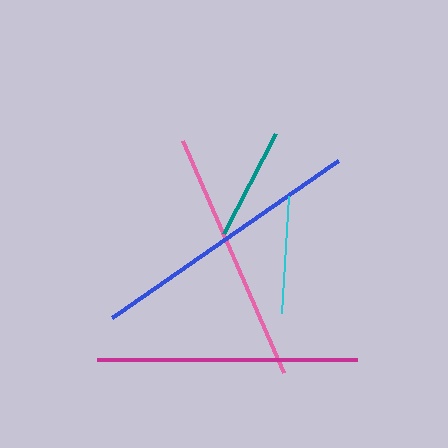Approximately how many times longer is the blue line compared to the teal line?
The blue line is approximately 2.4 times the length of the teal line.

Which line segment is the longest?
The blue line is the longest at approximately 275 pixels.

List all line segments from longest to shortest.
From longest to shortest: blue, magenta, pink, cyan, teal.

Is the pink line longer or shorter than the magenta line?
The magenta line is longer than the pink line.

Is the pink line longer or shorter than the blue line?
The blue line is longer than the pink line.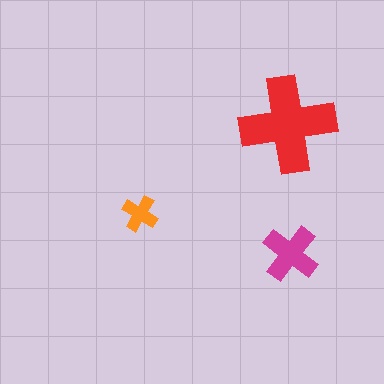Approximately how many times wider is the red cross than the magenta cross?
About 1.5 times wider.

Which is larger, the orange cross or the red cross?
The red one.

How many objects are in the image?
There are 3 objects in the image.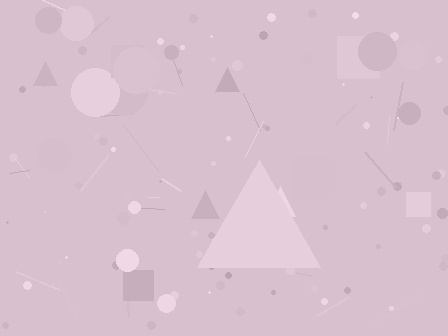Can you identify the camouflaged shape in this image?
The camouflaged shape is a triangle.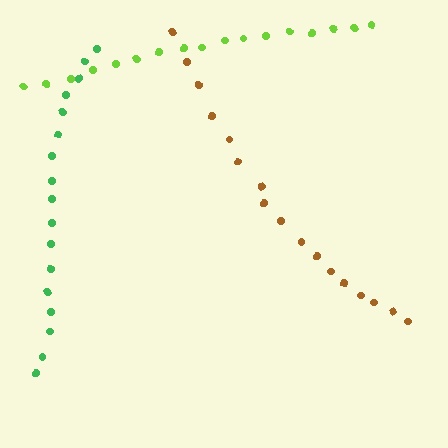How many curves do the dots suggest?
There are 3 distinct paths.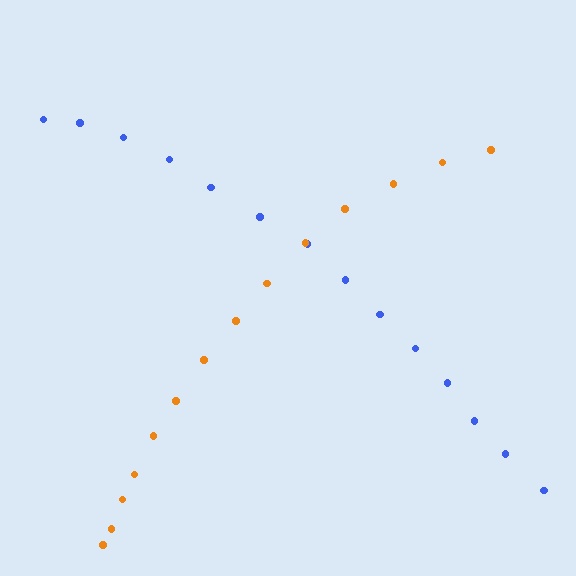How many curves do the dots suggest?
There are 2 distinct paths.